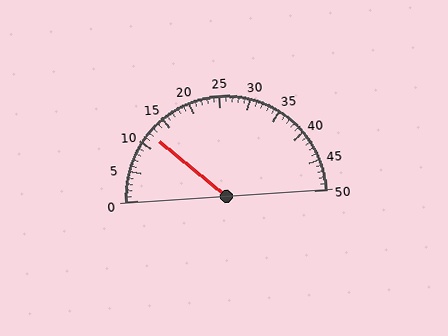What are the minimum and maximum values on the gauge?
The gauge ranges from 0 to 50.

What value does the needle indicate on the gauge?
The needle indicates approximately 12.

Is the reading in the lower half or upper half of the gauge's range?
The reading is in the lower half of the range (0 to 50).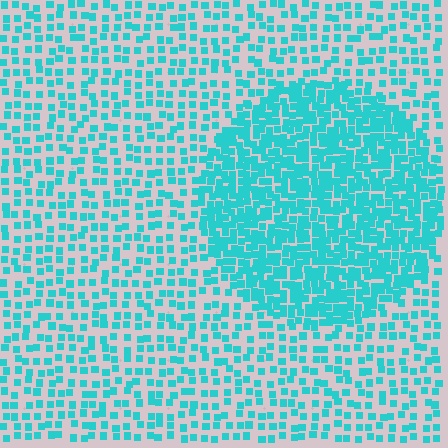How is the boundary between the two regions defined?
The boundary is defined by a change in element density (approximately 2.2x ratio). All elements are the same color, size, and shape.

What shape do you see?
I see a circle.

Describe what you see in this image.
The image contains small cyan elements arranged at two different densities. A circle-shaped region is visible where the elements are more densely packed than the surrounding area.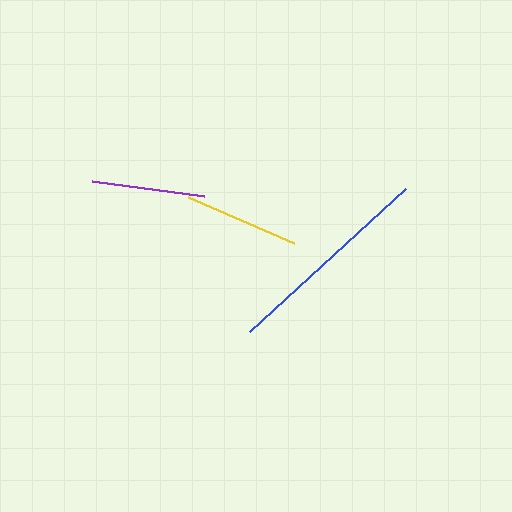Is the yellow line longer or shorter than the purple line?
The yellow line is longer than the purple line.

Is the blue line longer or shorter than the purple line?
The blue line is longer than the purple line.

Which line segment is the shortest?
The purple line is the shortest at approximately 112 pixels.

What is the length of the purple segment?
The purple segment is approximately 112 pixels long.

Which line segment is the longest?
The blue line is the longest at approximately 212 pixels.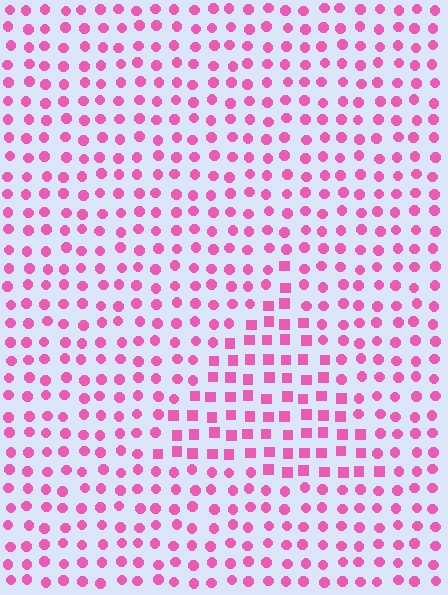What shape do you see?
I see a triangle.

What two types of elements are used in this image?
The image uses squares inside the triangle region and circles outside it.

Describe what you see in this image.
The image is filled with small pink elements arranged in a uniform grid. A triangle-shaped region contains squares, while the surrounding area contains circles. The boundary is defined purely by the change in element shape.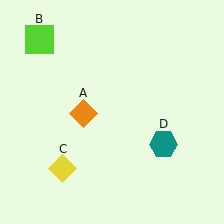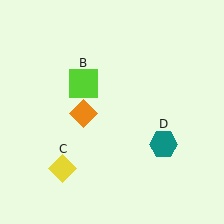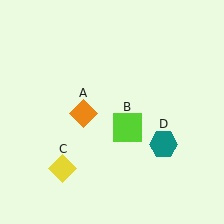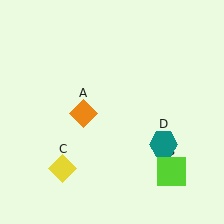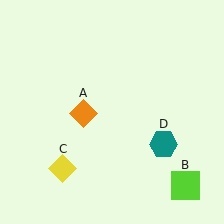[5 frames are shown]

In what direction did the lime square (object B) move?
The lime square (object B) moved down and to the right.